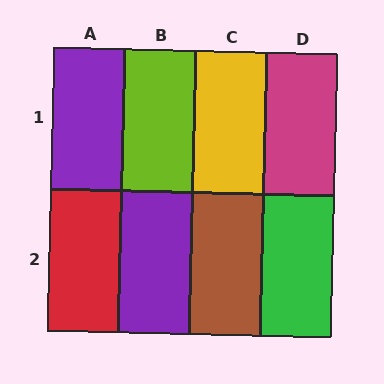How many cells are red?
1 cell is red.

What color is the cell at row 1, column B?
Lime.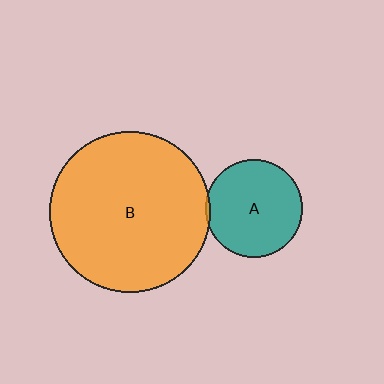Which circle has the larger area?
Circle B (orange).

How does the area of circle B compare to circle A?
Approximately 2.7 times.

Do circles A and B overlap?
Yes.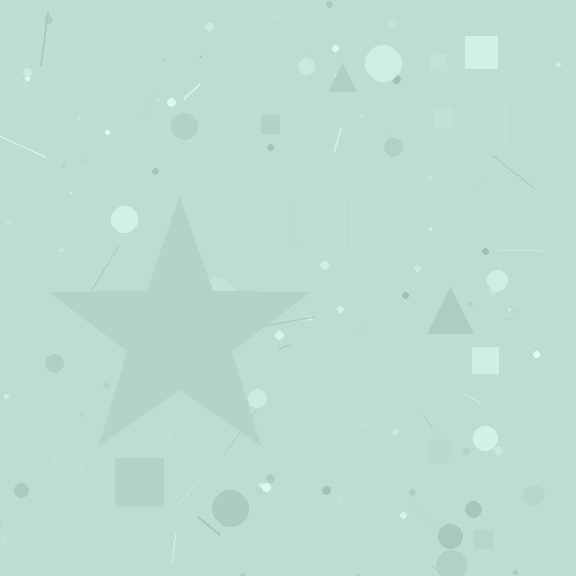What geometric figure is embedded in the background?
A star is embedded in the background.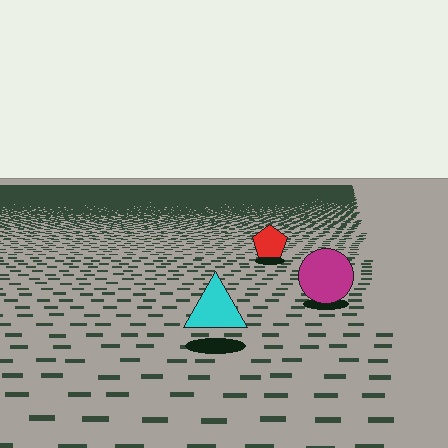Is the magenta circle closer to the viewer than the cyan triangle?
No. The cyan triangle is closer — you can tell from the texture gradient: the ground texture is coarser near it.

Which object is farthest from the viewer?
The red pentagon is farthest from the viewer. It appears smaller and the ground texture around it is denser.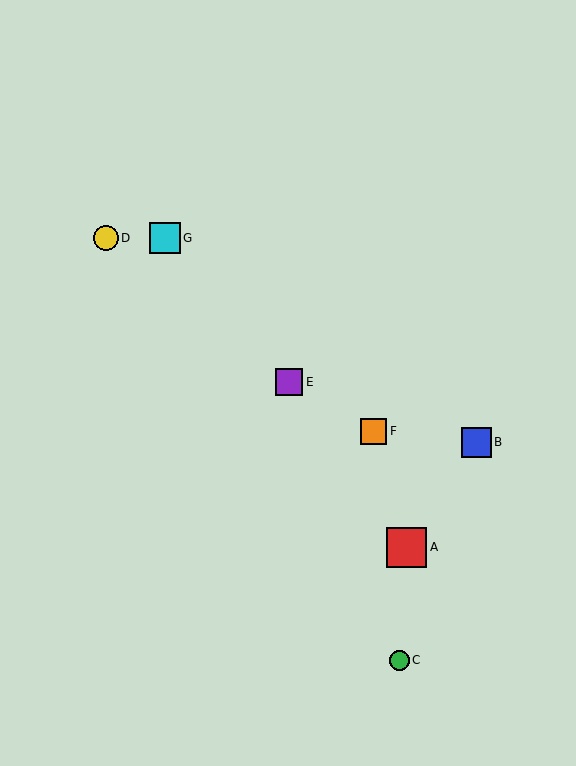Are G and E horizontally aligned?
No, G is at y≈238 and E is at y≈382.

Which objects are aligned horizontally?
Objects D, G are aligned horizontally.